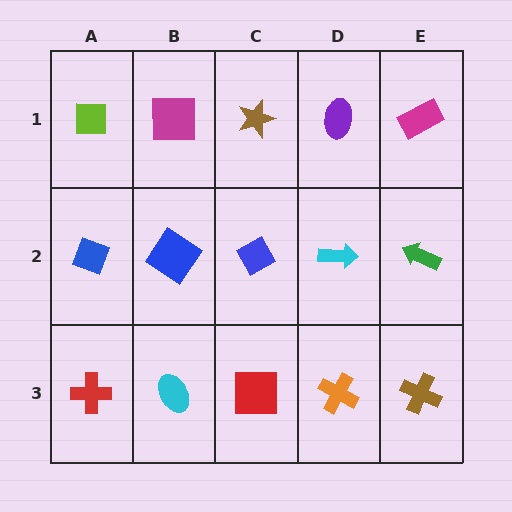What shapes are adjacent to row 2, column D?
A purple ellipse (row 1, column D), an orange cross (row 3, column D), a blue diamond (row 2, column C), a green arrow (row 2, column E).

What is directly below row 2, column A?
A red cross.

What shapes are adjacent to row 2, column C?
A brown star (row 1, column C), a red square (row 3, column C), a blue diamond (row 2, column B), a cyan arrow (row 2, column D).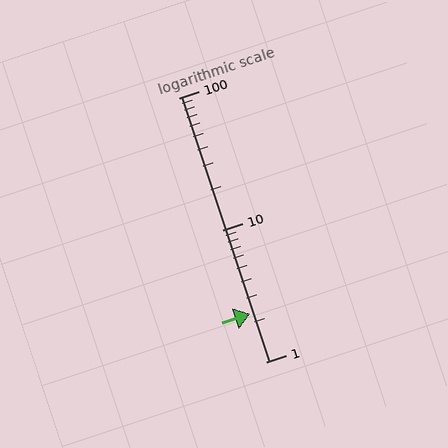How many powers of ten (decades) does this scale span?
The scale spans 2 decades, from 1 to 100.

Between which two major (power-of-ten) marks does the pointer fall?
The pointer is between 1 and 10.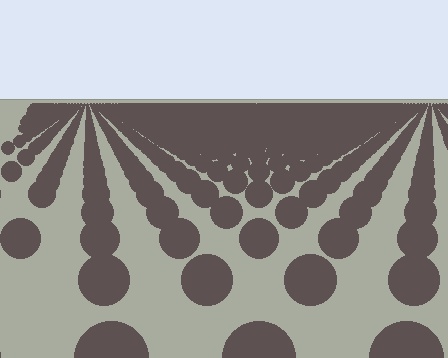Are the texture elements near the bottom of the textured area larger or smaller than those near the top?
Larger. Near the bottom, elements are closer to the viewer and appear at a bigger on-screen size.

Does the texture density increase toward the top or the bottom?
Density increases toward the top.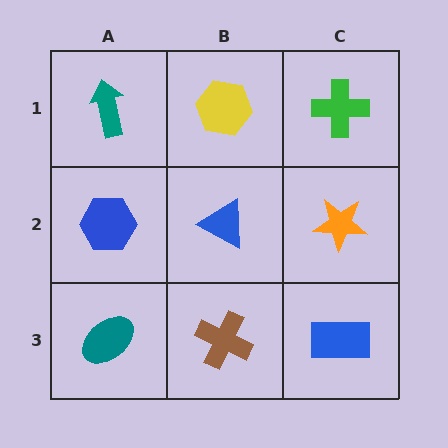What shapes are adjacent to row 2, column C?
A green cross (row 1, column C), a blue rectangle (row 3, column C), a blue triangle (row 2, column B).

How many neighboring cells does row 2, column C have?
3.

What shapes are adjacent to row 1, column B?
A blue triangle (row 2, column B), a teal arrow (row 1, column A), a green cross (row 1, column C).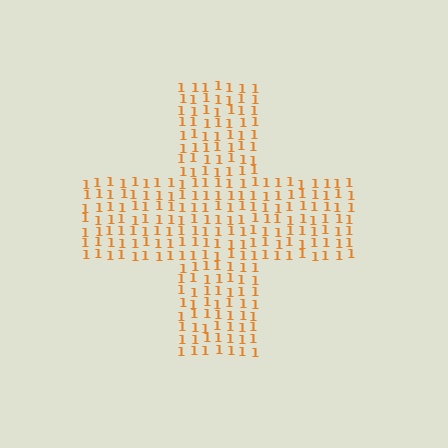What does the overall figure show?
The overall figure shows a cross.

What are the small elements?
The small elements are digit 1's.